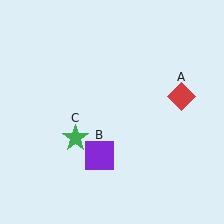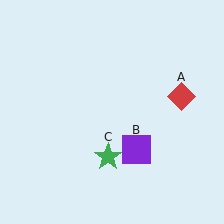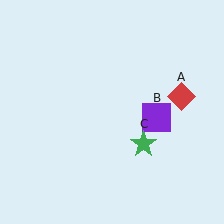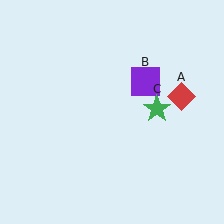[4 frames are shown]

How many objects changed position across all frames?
2 objects changed position: purple square (object B), green star (object C).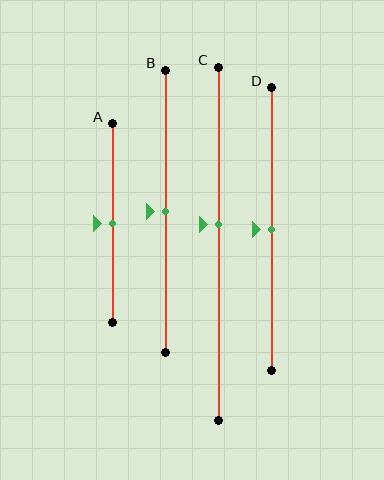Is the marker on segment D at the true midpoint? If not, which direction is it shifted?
Yes, the marker on segment D is at the true midpoint.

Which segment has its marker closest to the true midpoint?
Segment A has its marker closest to the true midpoint.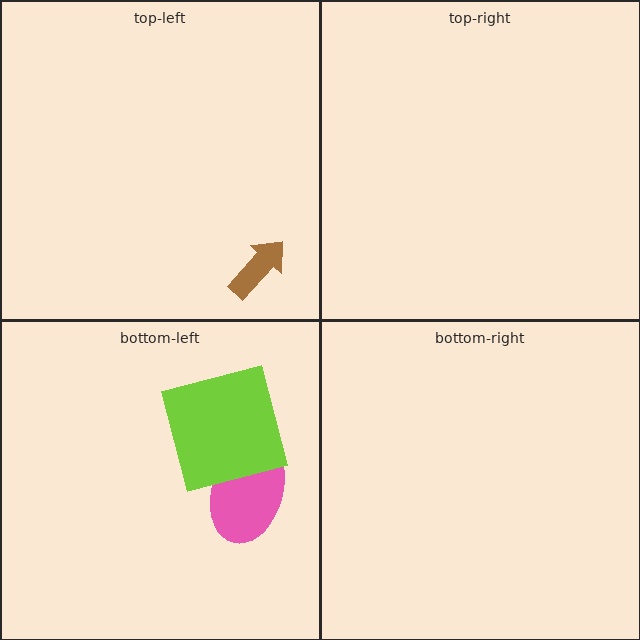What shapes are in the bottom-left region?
The pink ellipse, the lime square.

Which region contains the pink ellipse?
The bottom-left region.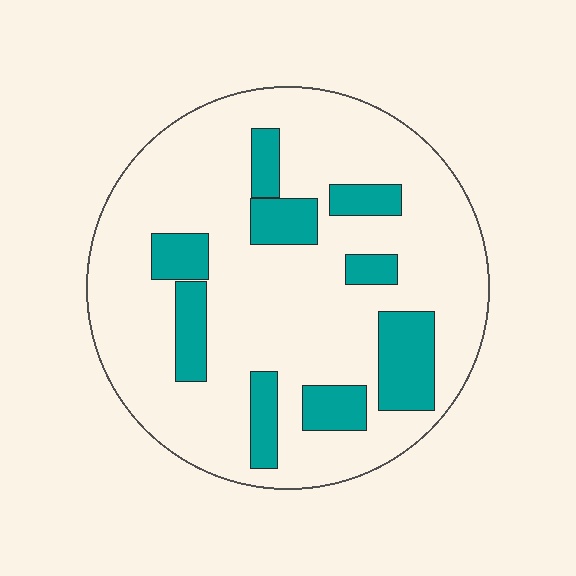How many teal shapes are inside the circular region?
9.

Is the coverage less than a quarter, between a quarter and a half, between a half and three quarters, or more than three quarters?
Less than a quarter.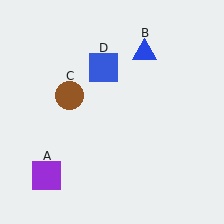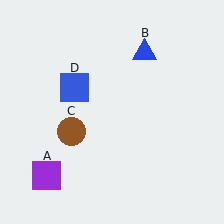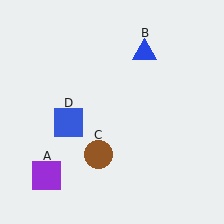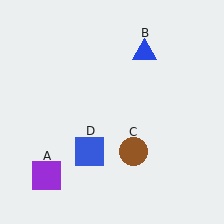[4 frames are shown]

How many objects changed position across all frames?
2 objects changed position: brown circle (object C), blue square (object D).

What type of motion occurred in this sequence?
The brown circle (object C), blue square (object D) rotated counterclockwise around the center of the scene.